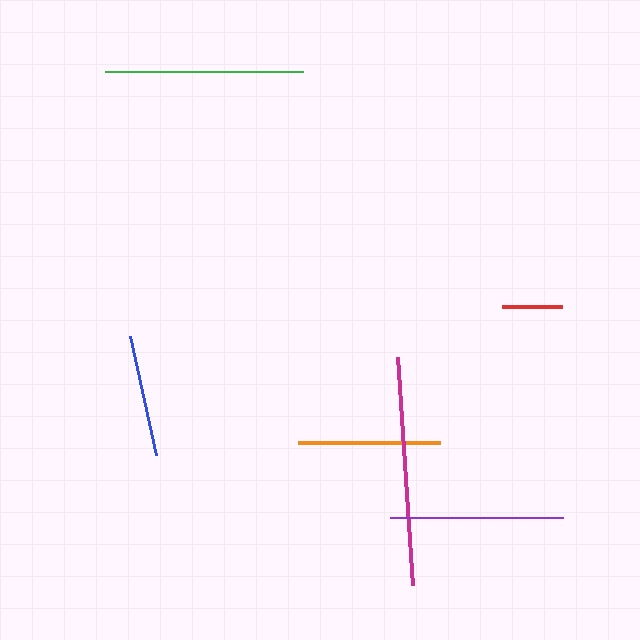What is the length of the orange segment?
The orange segment is approximately 142 pixels long.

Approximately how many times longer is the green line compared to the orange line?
The green line is approximately 1.4 times the length of the orange line.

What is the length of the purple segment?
The purple segment is approximately 173 pixels long.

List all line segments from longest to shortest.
From longest to shortest: magenta, green, purple, orange, blue, red.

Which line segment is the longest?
The magenta line is the longest at approximately 228 pixels.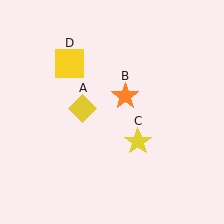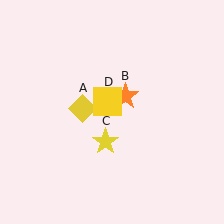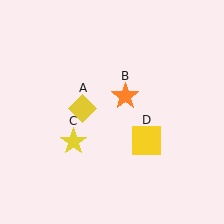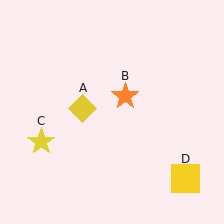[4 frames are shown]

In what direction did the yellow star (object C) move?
The yellow star (object C) moved left.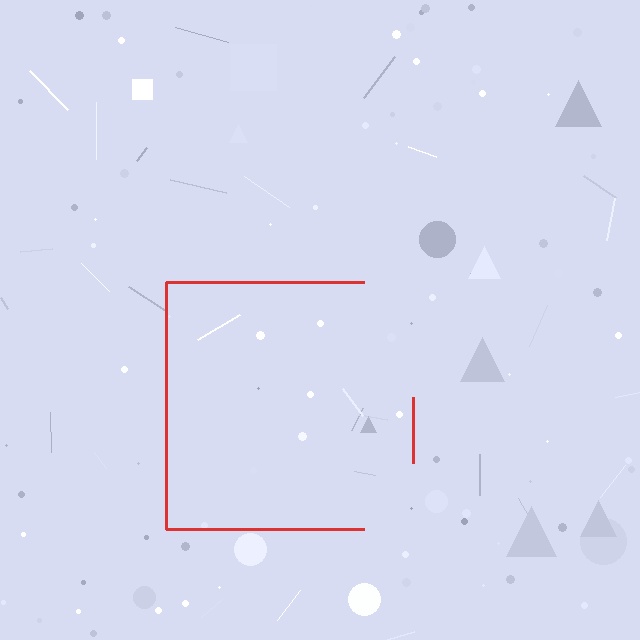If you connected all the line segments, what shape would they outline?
They would outline a square.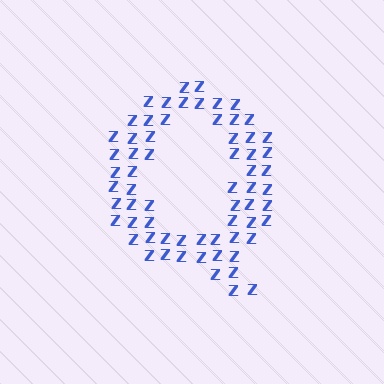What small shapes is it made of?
It is made of small letter Z's.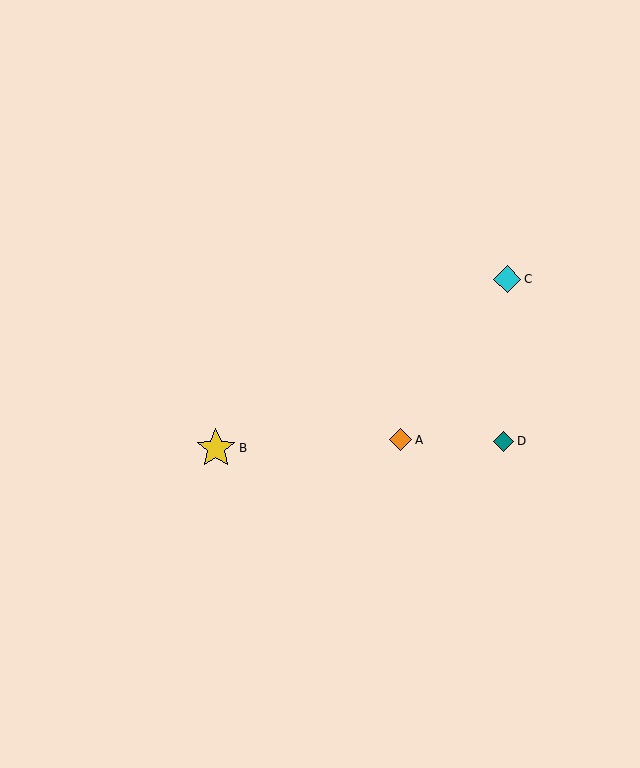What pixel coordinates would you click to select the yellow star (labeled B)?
Click at (216, 448) to select the yellow star B.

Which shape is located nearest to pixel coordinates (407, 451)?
The orange diamond (labeled A) at (400, 440) is nearest to that location.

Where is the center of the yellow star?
The center of the yellow star is at (216, 448).